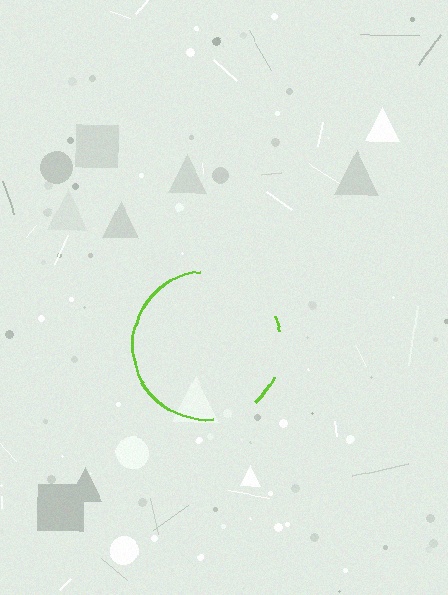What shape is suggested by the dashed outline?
The dashed outline suggests a circle.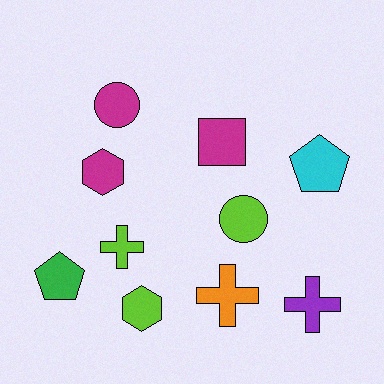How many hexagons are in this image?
There are 2 hexagons.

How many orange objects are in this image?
There is 1 orange object.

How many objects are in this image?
There are 10 objects.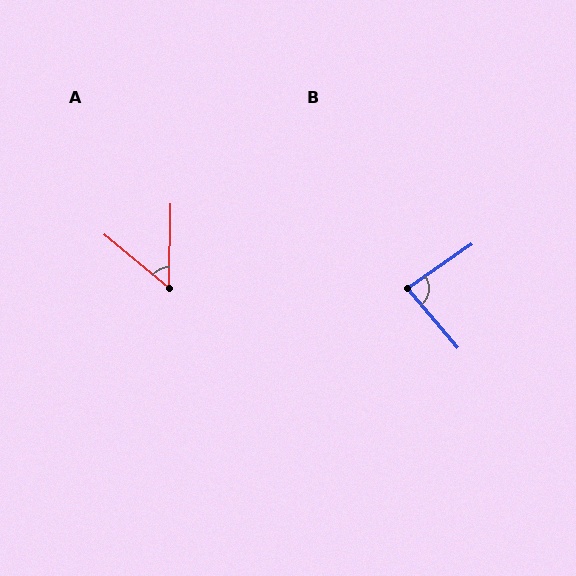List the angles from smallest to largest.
A (52°), B (84°).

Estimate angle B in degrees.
Approximately 84 degrees.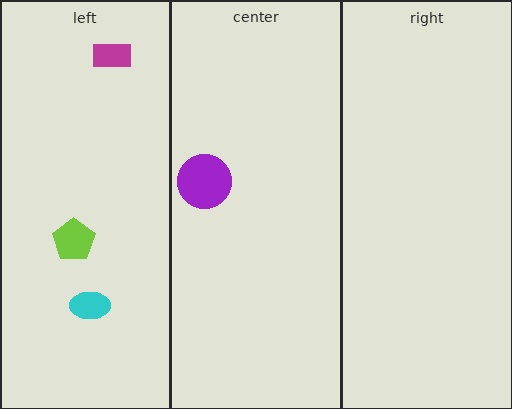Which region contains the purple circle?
The center region.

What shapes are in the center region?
The purple circle.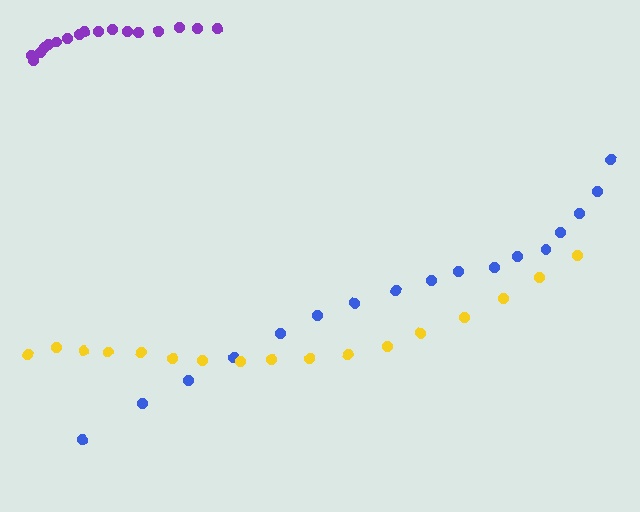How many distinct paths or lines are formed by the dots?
There are 3 distinct paths.